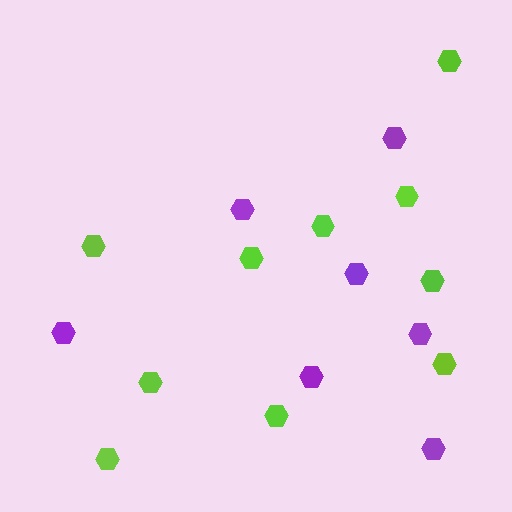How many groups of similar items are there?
There are 2 groups: one group of lime hexagons (10) and one group of purple hexagons (7).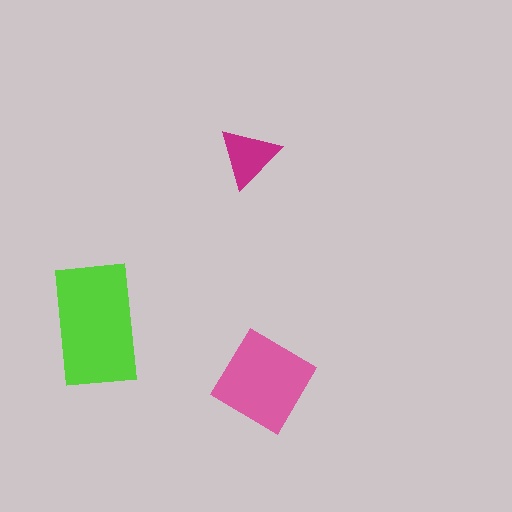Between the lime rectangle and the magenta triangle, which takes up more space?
The lime rectangle.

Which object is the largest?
The lime rectangle.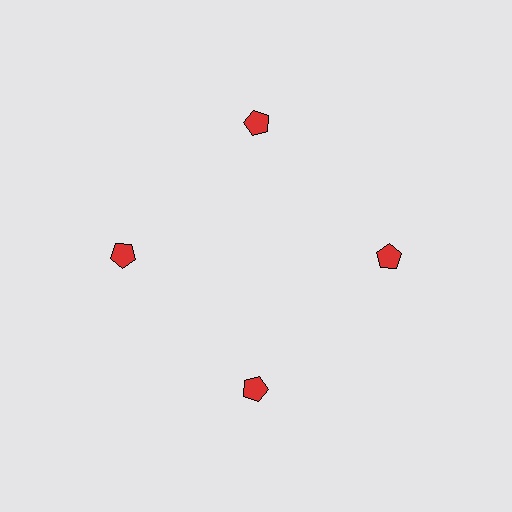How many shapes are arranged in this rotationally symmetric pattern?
There are 4 shapes, arranged in 4 groups of 1.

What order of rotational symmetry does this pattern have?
This pattern has 4-fold rotational symmetry.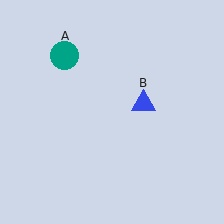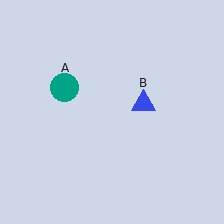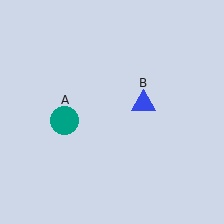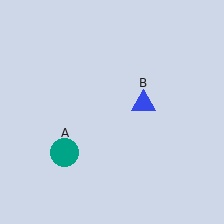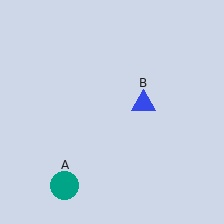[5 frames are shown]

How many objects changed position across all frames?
1 object changed position: teal circle (object A).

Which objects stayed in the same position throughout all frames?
Blue triangle (object B) remained stationary.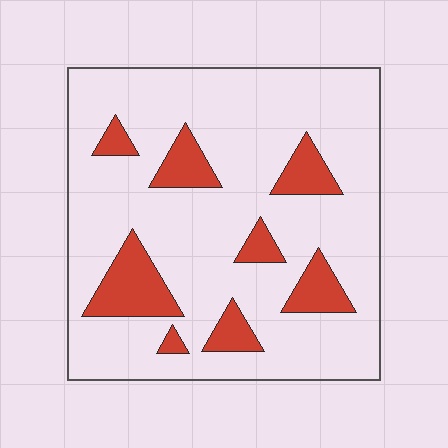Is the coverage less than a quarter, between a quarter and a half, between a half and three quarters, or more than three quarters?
Less than a quarter.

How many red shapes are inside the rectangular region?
8.